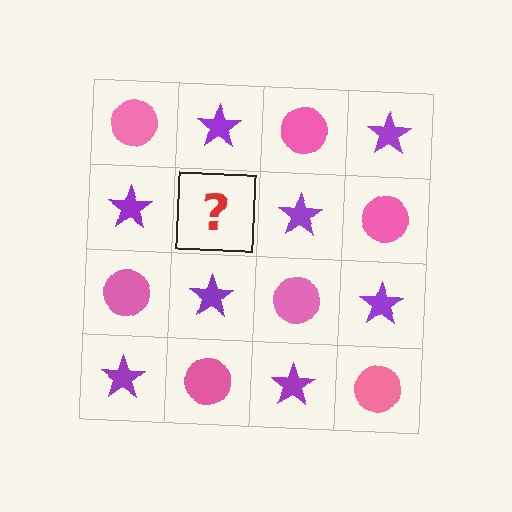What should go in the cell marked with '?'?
The missing cell should contain a pink circle.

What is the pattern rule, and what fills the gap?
The rule is that it alternates pink circle and purple star in a checkerboard pattern. The gap should be filled with a pink circle.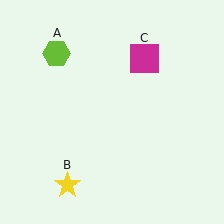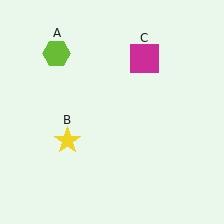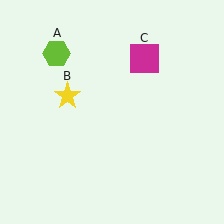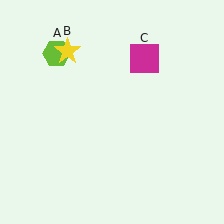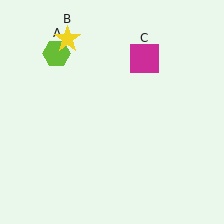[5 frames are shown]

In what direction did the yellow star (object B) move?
The yellow star (object B) moved up.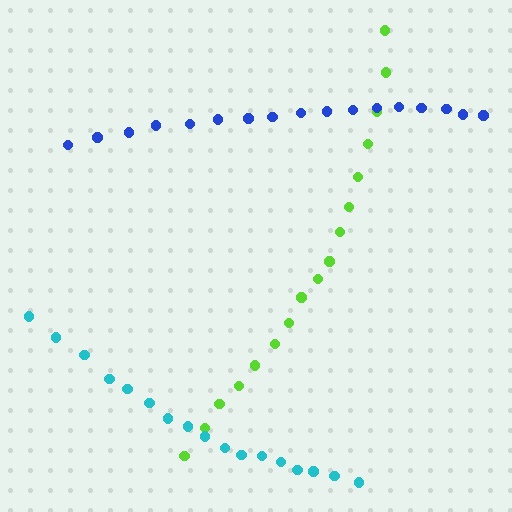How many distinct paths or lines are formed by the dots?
There are 3 distinct paths.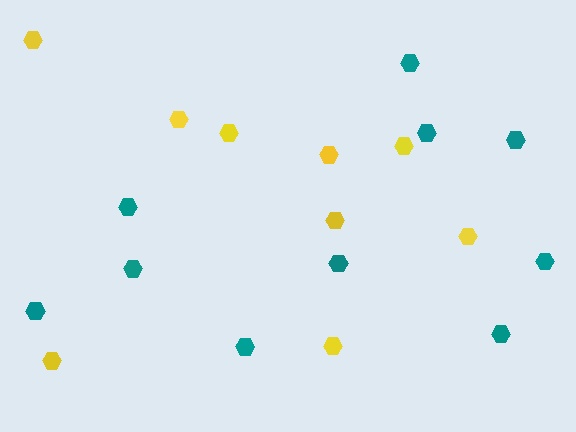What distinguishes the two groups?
There are 2 groups: one group of teal hexagons (10) and one group of yellow hexagons (9).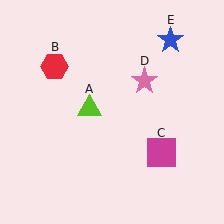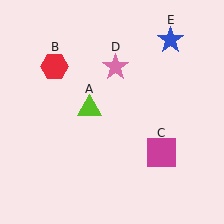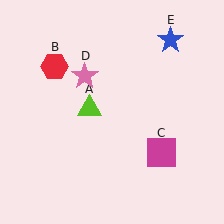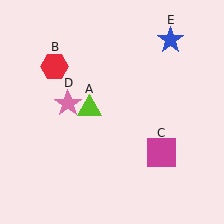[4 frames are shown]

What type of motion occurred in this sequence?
The pink star (object D) rotated counterclockwise around the center of the scene.